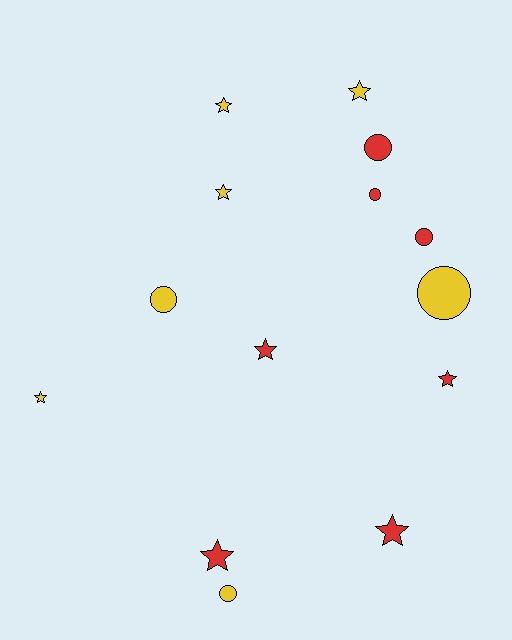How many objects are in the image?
There are 14 objects.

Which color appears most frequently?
Yellow, with 7 objects.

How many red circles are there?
There are 3 red circles.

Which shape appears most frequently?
Star, with 8 objects.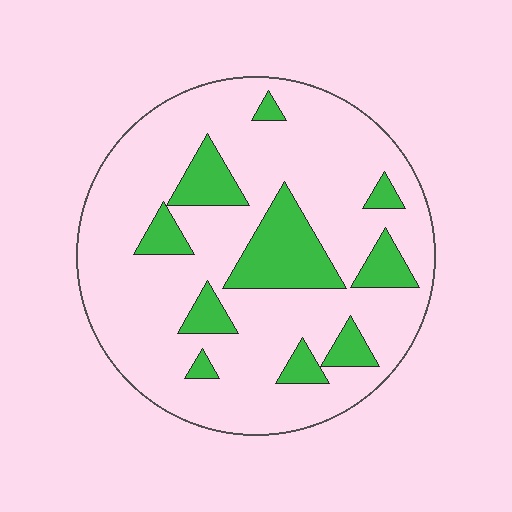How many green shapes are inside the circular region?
10.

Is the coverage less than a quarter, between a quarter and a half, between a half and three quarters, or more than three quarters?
Less than a quarter.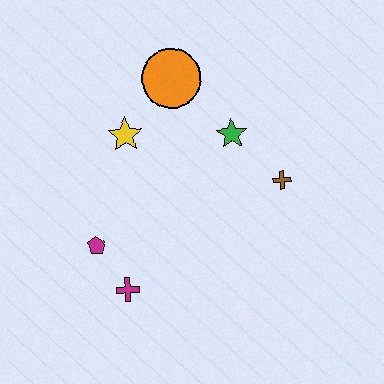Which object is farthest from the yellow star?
The brown cross is farthest from the yellow star.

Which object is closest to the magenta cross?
The magenta pentagon is closest to the magenta cross.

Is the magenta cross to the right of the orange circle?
No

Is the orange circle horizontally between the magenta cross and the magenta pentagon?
No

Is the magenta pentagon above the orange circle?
No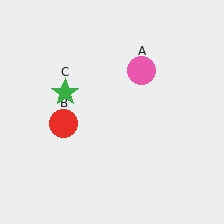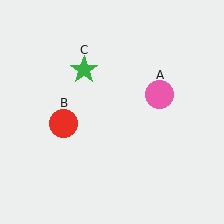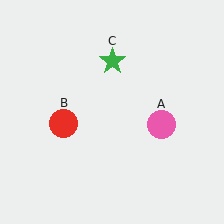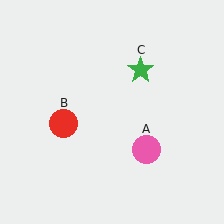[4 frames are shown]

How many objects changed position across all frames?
2 objects changed position: pink circle (object A), green star (object C).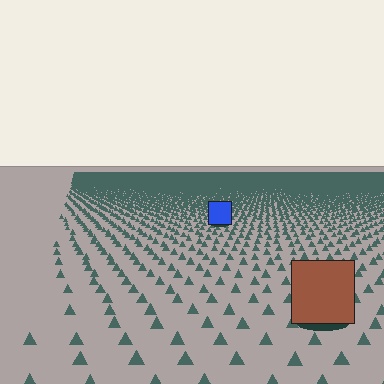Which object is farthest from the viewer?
The blue square is farthest from the viewer. It appears smaller and the ground texture around it is denser.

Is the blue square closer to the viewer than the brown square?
No. The brown square is closer — you can tell from the texture gradient: the ground texture is coarser near it.